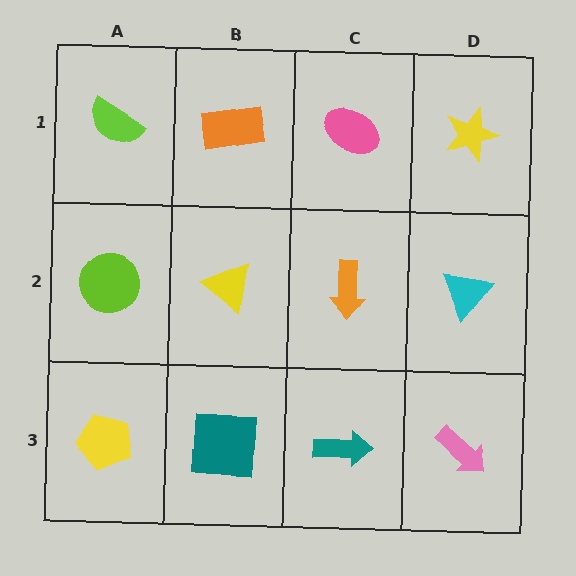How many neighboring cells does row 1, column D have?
2.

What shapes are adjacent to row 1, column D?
A cyan triangle (row 2, column D), a pink ellipse (row 1, column C).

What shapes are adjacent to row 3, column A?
A lime circle (row 2, column A), a teal square (row 3, column B).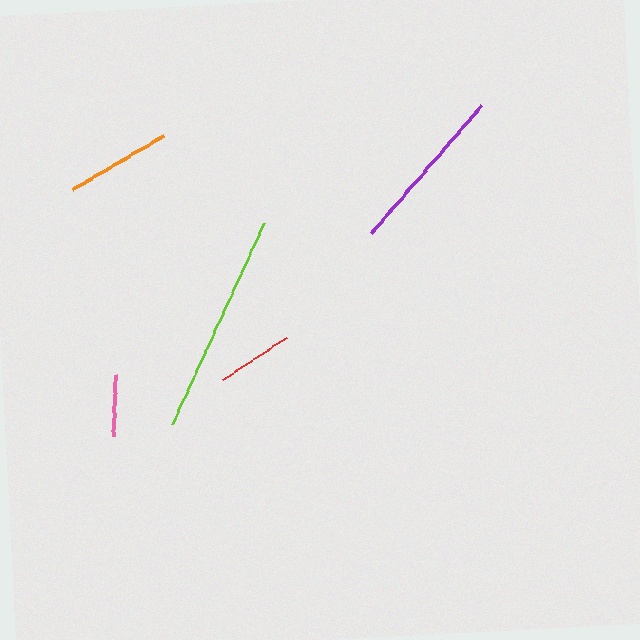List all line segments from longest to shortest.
From longest to shortest: lime, purple, orange, red, pink.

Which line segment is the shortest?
The pink line is the shortest at approximately 61 pixels.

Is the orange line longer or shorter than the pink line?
The orange line is longer than the pink line.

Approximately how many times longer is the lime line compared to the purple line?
The lime line is approximately 1.3 times the length of the purple line.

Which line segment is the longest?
The lime line is the longest at approximately 221 pixels.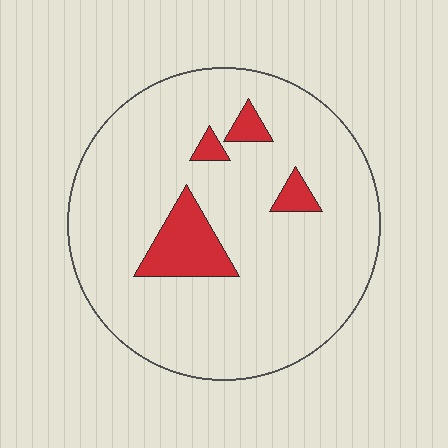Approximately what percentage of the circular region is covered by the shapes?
Approximately 10%.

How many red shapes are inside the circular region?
4.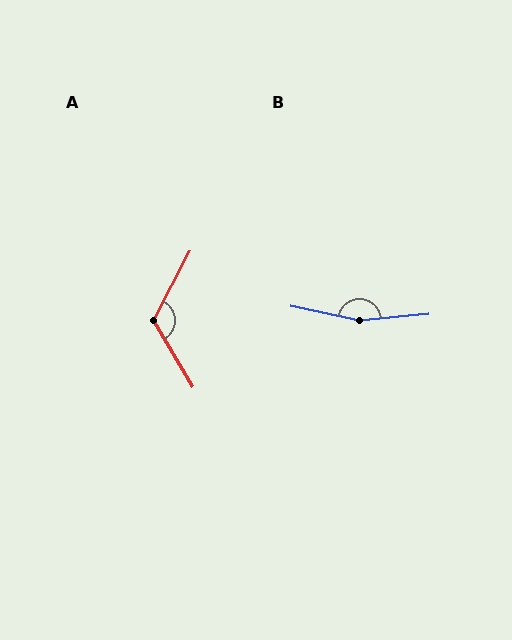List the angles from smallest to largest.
A (122°), B (163°).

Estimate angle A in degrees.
Approximately 122 degrees.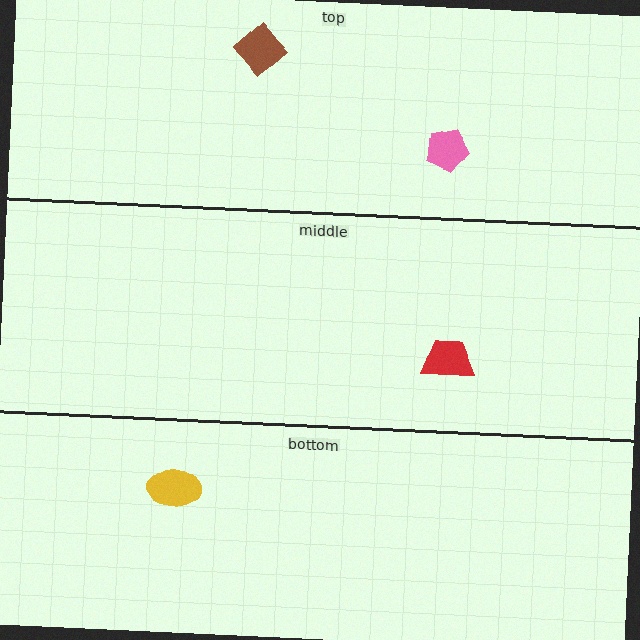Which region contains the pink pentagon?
The top region.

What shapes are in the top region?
The pink pentagon, the brown diamond.